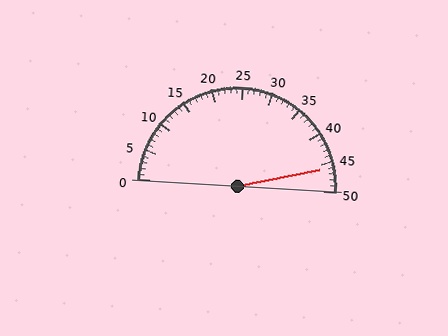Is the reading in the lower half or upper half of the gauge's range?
The reading is in the upper half of the range (0 to 50).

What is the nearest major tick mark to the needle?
The nearest major tick mark is 45.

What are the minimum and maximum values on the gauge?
The gauge ranges from 0 to 50.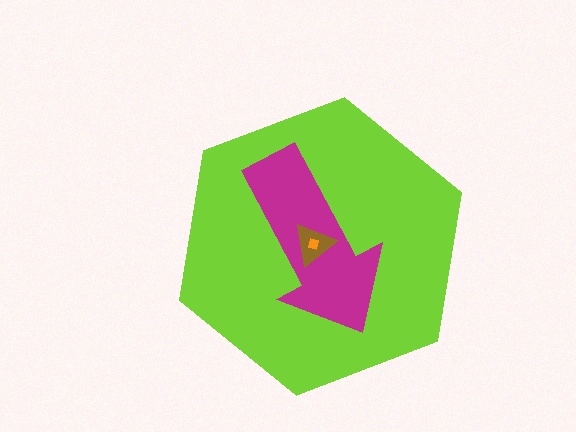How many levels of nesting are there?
4.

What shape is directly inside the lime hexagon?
The magenta arrow.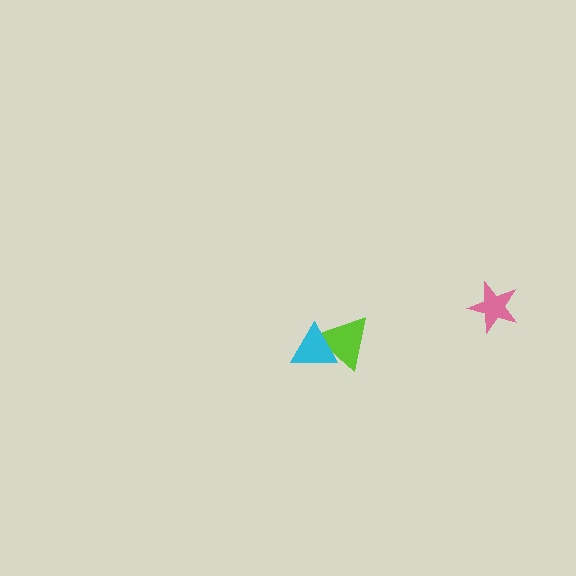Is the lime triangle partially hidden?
Yes, it is partially covered by another shape.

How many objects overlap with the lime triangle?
1 object overlaps with the lime triangle.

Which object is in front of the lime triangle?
The cyan triangle is in front of the lime triangle.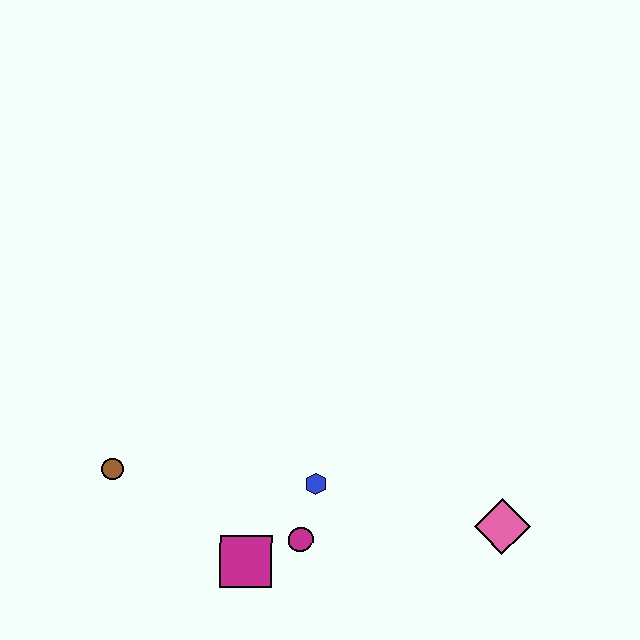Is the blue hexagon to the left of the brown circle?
No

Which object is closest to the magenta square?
The magenta circle is closest to the magenta square.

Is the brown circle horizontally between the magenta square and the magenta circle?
No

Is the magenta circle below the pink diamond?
Yes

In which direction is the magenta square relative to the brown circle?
The magenta square is to the right of the brown circle.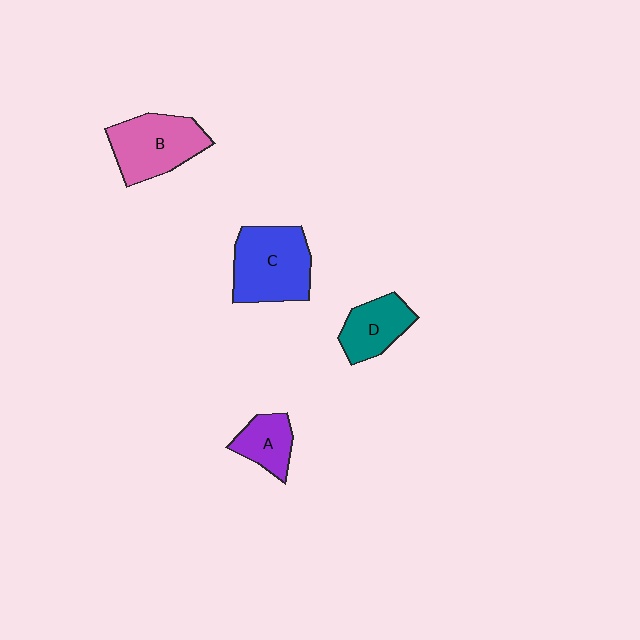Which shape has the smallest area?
Shape A (purple).